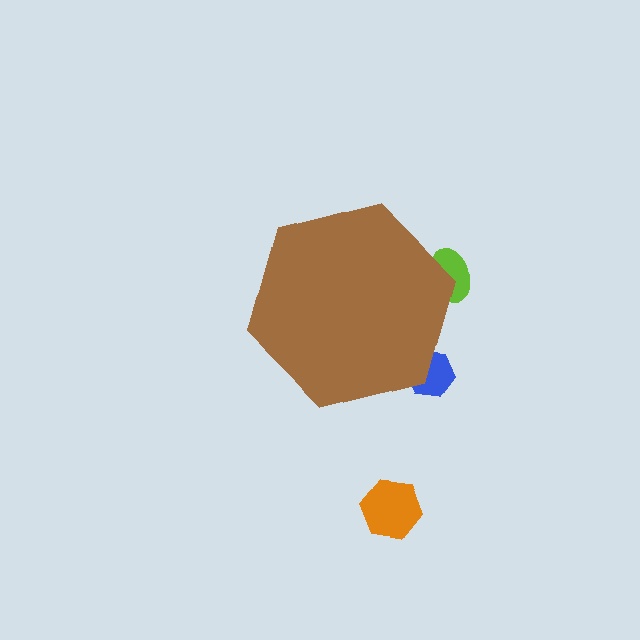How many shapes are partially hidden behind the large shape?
2 shapes are partially hidden.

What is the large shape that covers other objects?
A brown hexagon.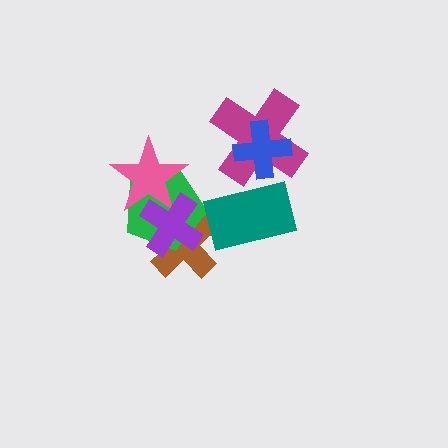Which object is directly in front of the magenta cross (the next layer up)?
The blue cross is directly in front of the magenta cross.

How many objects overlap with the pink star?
2 objects overlap with the pink star.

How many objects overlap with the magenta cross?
2 objects overlap with the magenta cross.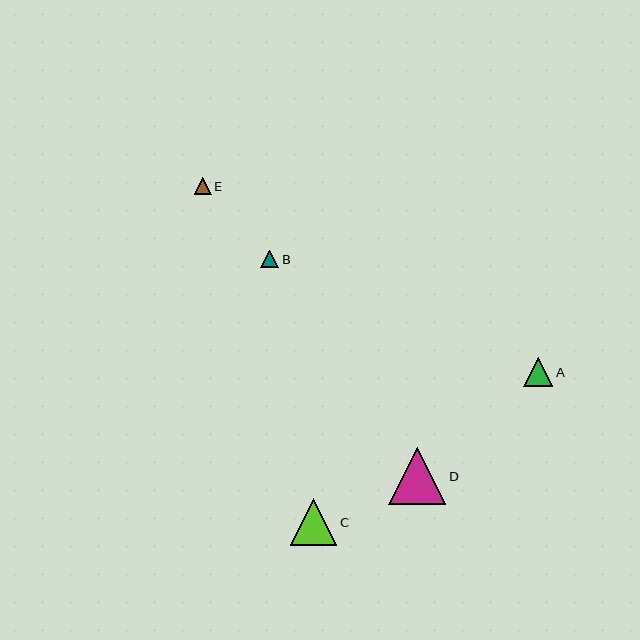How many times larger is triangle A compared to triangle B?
Triangle A is approximately 1.6 times the size of triangle B.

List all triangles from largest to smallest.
From largest to smallest: D, C, A, B, E.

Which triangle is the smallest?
Triangle E is the smallest with a size of approximately 17 pixels.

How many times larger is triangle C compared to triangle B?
Triangle C is approximately 2.6 times the size of triangle B.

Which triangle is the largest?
Triangle D is the largest with a size of approximately 57 pixels.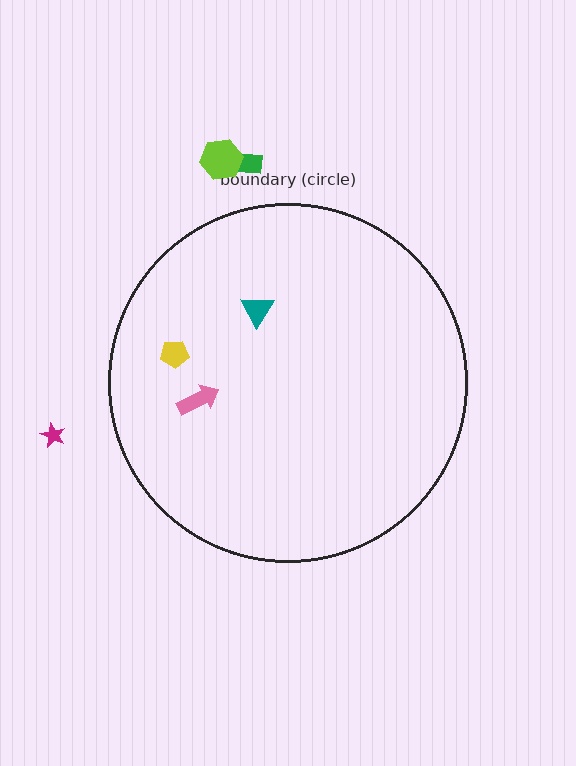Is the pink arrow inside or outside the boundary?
Inside.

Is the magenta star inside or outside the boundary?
Outside.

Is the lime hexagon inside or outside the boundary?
Outside.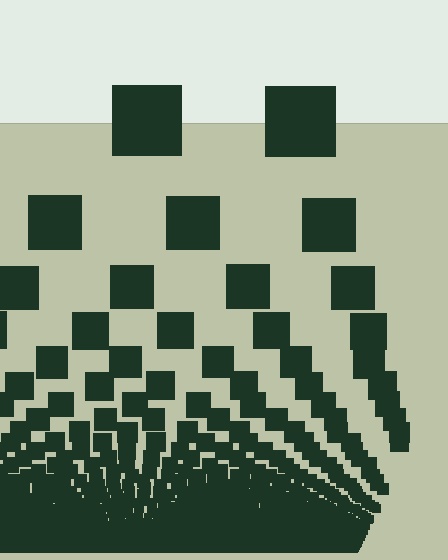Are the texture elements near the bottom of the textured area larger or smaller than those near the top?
Smaller. The gradient is inverted — elements near the bottom are smaller and denser.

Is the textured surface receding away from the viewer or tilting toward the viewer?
The surface appears to tilt toward the viewer. Texture elements get larger and sparser toward the top.